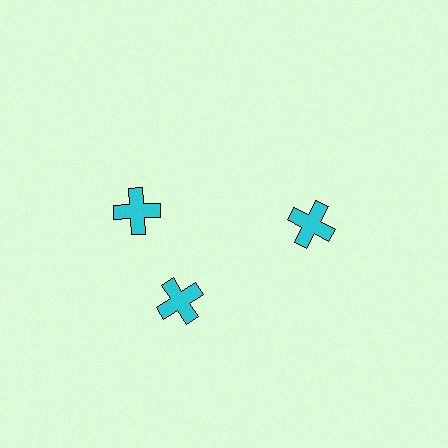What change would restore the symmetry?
The symmetry would be restored by rotating it back into even spacing with its neighbors so that all 3 crosses sit at equal angles and equal distance from the center.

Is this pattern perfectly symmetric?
No. The 3 cyan crosses are arranged in a ring, but one element near the 11 o'clock position is rotated out of alignment along the ring, breaking the 3-fold rotational symmetry.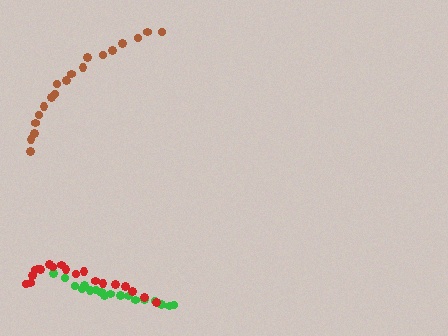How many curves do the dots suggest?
There are 3 distinct paths.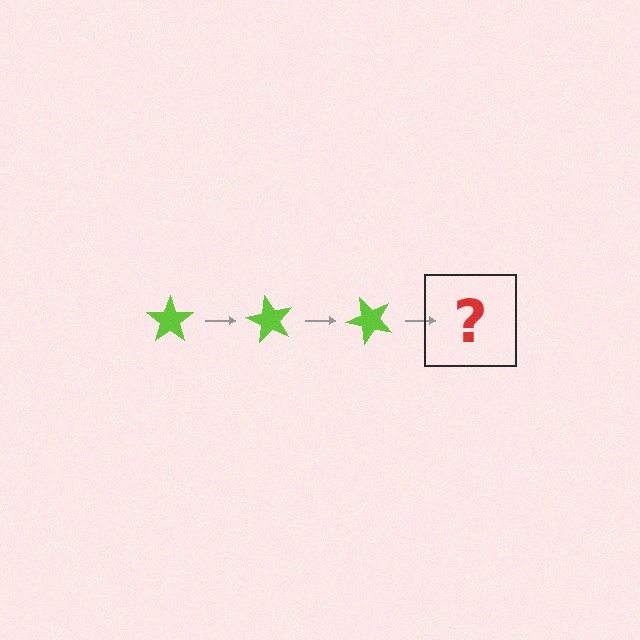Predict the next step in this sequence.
The next step is a lime star rotated 180 degrees.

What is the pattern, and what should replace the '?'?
The pattern is that the star rotates 60 degrees each step. The '?' should be a lime star rotated 180 degrees.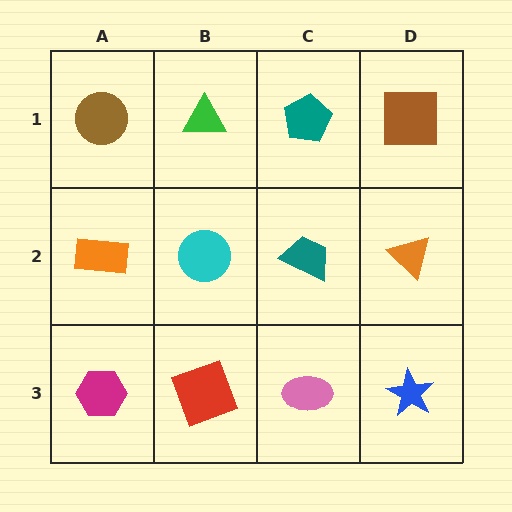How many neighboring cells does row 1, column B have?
3.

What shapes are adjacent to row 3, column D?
An orange triangle (row 2, column D), a pink ellipse (row 3, column C).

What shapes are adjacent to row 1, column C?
A teal trapezoid (row 2, column C), a green triangle (row 1, column B), a brown square (row 1, column D).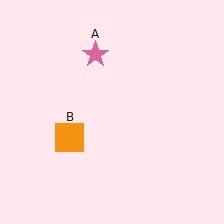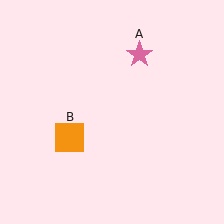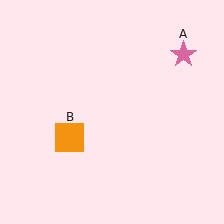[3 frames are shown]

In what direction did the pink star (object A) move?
The pink star (object A) moved right.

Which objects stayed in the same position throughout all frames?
Orange square (object B) remained stationary.